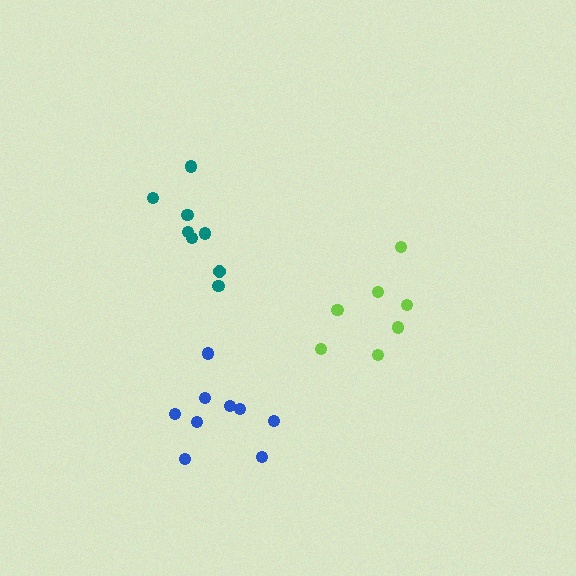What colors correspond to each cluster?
The clusters are colored: teal, blue, lime.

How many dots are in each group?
Group 1: 8 dots, Group 2: 9 dots, Group 3: 7 dots (24 total).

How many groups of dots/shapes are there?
There are 3 groups.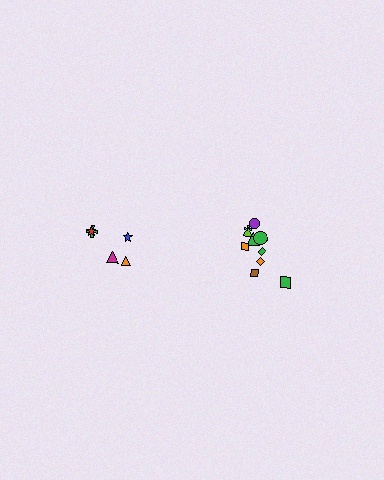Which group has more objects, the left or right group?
The right group.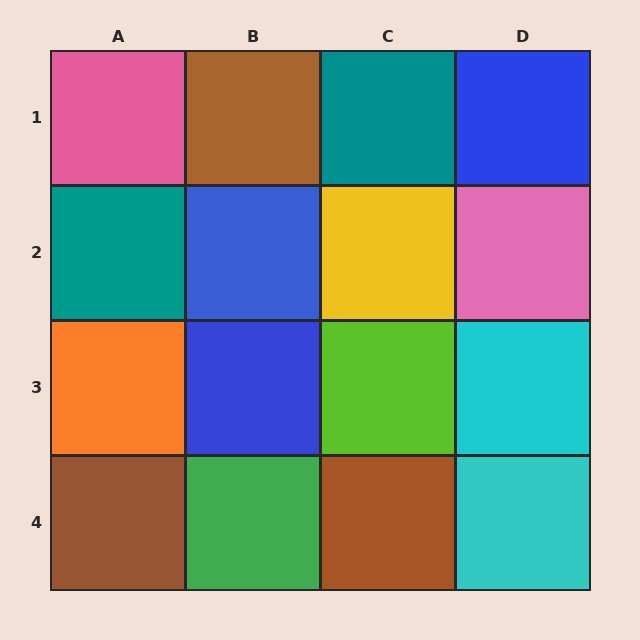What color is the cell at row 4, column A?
Brown.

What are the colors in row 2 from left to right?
Teal, blue, yellow, pink.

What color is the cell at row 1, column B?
Brown.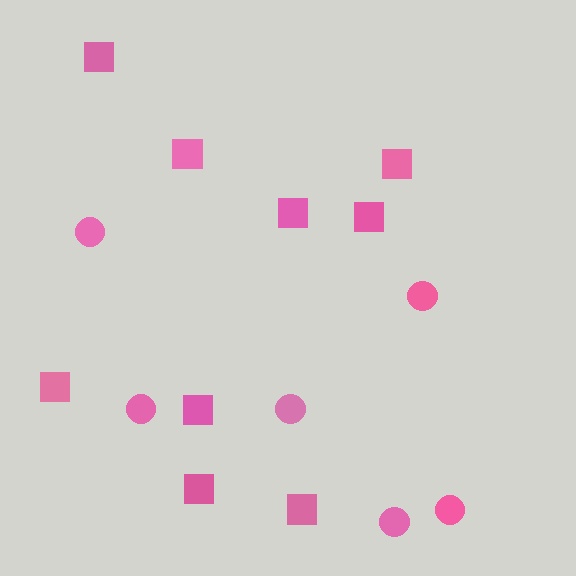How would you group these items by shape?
There are 2 groups: one group of circles (6) and one group of squares (9).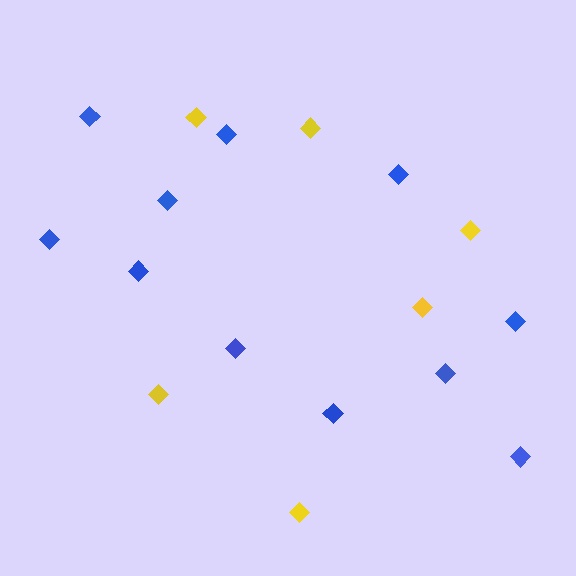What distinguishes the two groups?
There are 2 groups: one group of yellow diamonds (6) and one group of blue diamonds (11).